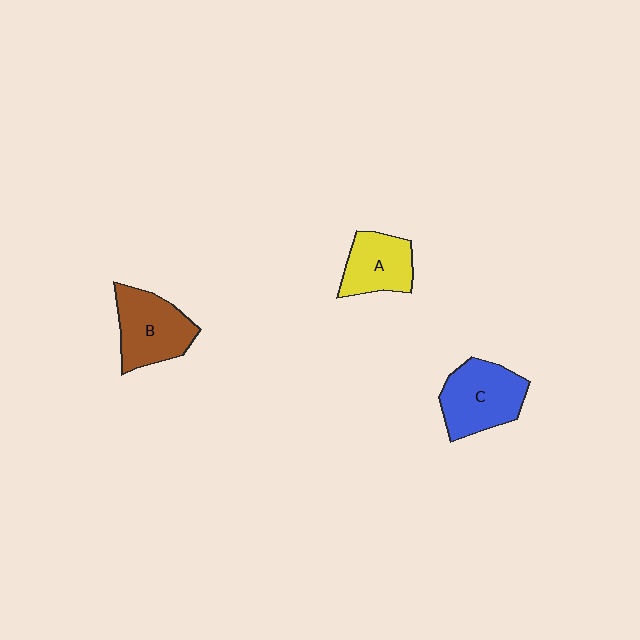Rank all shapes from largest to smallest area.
From largest to smallest: C (blue), B (brown), A (yellow).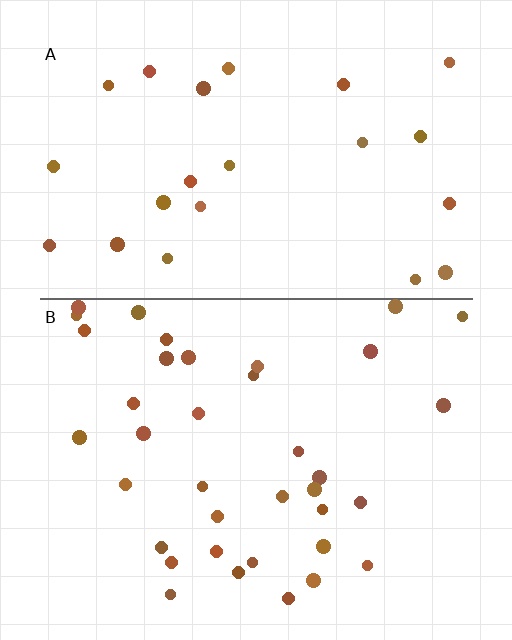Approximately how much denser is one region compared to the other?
Approximately 1.6× — region B over region A.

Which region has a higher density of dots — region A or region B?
B (the bottom).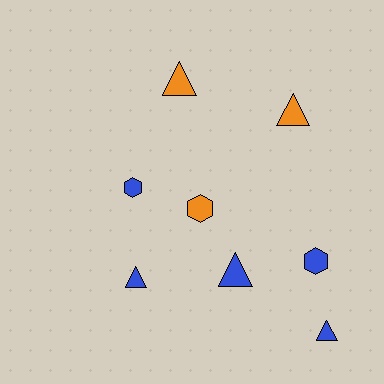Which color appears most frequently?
Blue, with 5 objects.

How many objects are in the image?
There are 8 objects.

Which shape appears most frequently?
Triangle, with 5 objects.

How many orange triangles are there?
There are 2 orange triangles.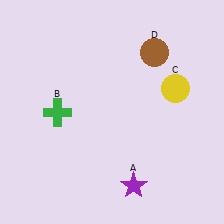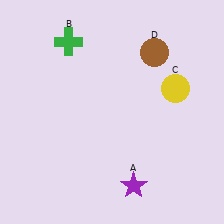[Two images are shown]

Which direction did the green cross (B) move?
The green cross (B) moved up.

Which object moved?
The green cross (B) moved up.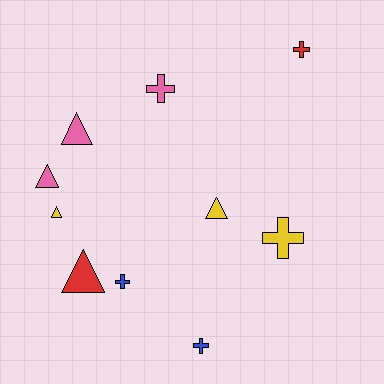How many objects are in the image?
There are 10 objects.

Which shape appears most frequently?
Cross, with 5 objects.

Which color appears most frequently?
Pink, with 3 objects.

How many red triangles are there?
There is 1 red triangle.